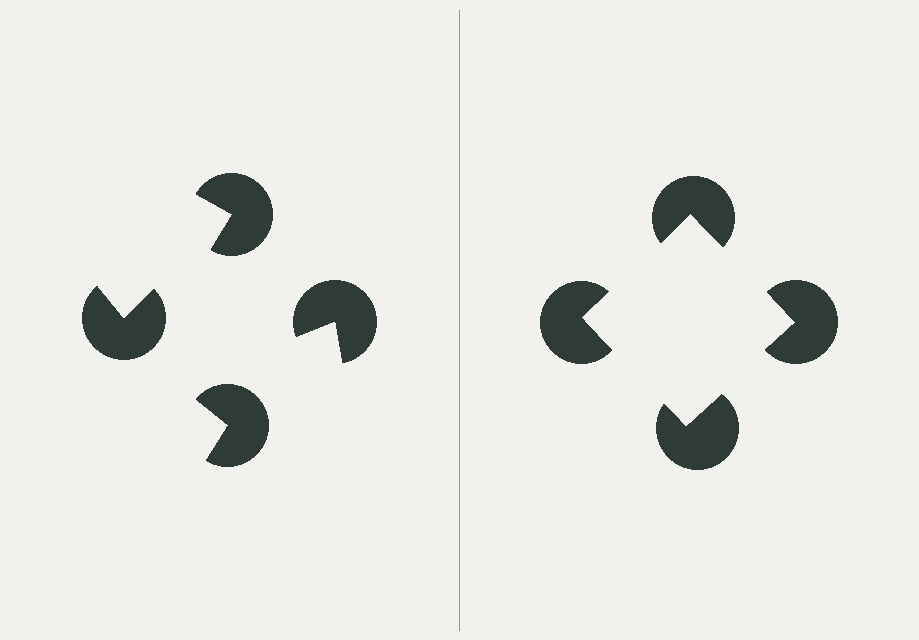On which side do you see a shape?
An illusory square appears on the right side. On the left side the wedge cuts are rotated, so no coherent shape forms.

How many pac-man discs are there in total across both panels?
8 — 4 on each side.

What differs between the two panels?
The pac-man discs are positioned identically on both sides; only the wedge orientations differ. On the right they align to a square; on the left they are misaligned.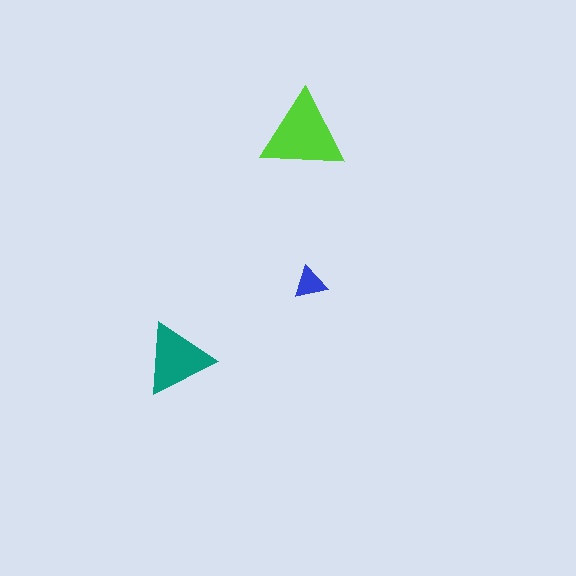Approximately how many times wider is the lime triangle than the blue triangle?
About 2.5 times wider.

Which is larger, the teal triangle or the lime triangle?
The lime one.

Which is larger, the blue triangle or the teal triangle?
The teal one.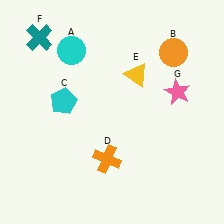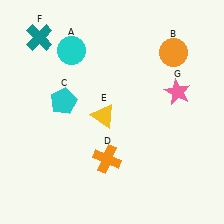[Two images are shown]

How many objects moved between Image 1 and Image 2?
1 object moved between the two images.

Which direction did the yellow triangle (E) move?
The yellow triangle (E) moved down.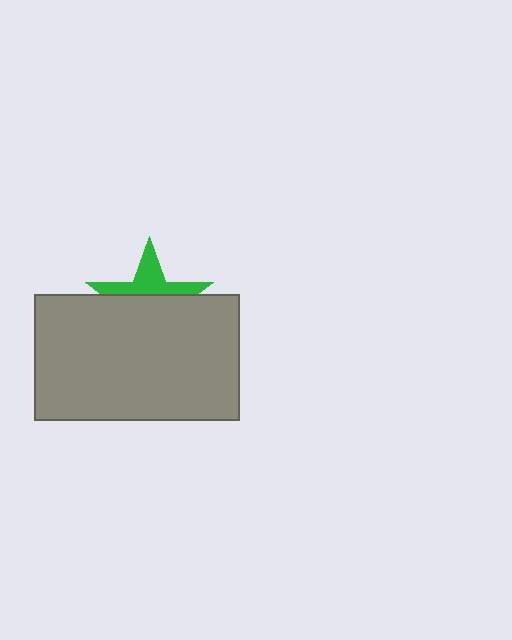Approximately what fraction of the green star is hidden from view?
Roughly 61% of the green star is hidden behind the gray rectangle.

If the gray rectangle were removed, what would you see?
You would see the complete green star.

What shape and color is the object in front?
The object in front is a gray rectangle.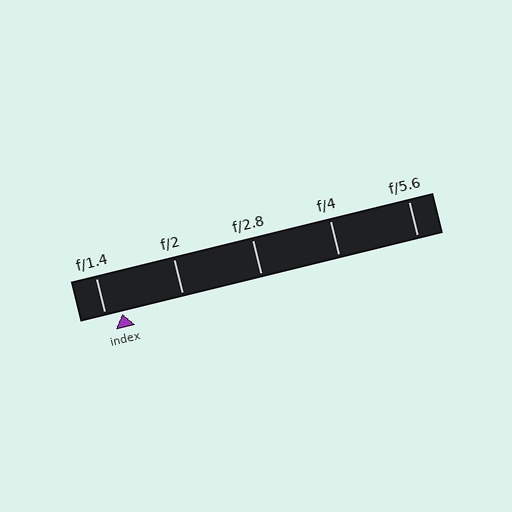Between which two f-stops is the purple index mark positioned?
The index mark is between f/1.4 and f/2.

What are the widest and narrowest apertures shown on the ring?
The widest aperture shown is f/1.4 and the narrowest is f/5.6.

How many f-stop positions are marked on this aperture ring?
There are 5 f-stop positions marked.